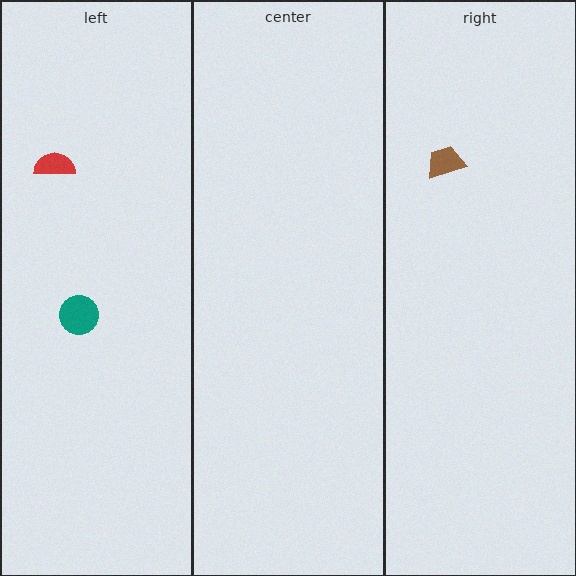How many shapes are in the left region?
2.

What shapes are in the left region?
The red semicircle, the teal circle.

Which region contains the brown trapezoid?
The right region.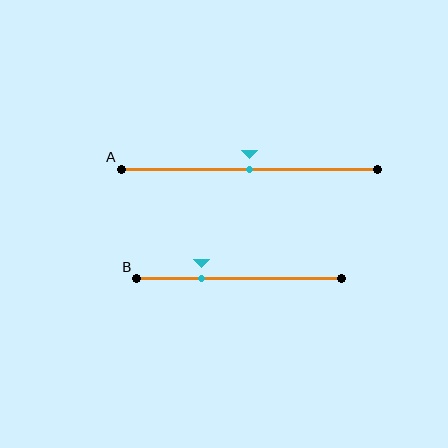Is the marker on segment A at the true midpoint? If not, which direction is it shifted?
Yes, the marker on segment A is at the true midpoint.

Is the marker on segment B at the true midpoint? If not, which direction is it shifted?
No, the marker on segment B is shifted to the left by about 18% of the segment length.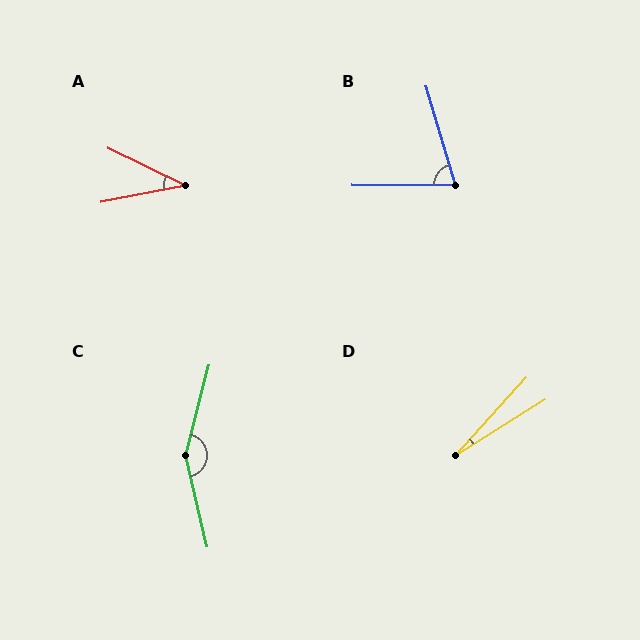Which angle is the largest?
C, at approximately 152 degrees.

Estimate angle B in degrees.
Approximately 73 degrees.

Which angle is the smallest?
D, at approximately 16 degrees.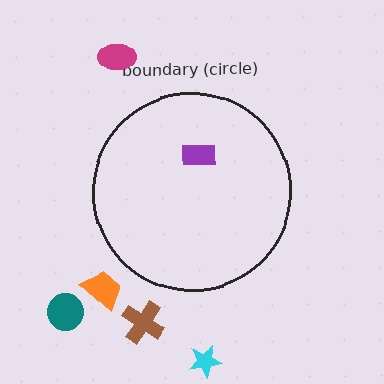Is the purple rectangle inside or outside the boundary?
Inside.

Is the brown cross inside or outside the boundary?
Outside.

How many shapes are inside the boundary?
1 inside, 5 outside.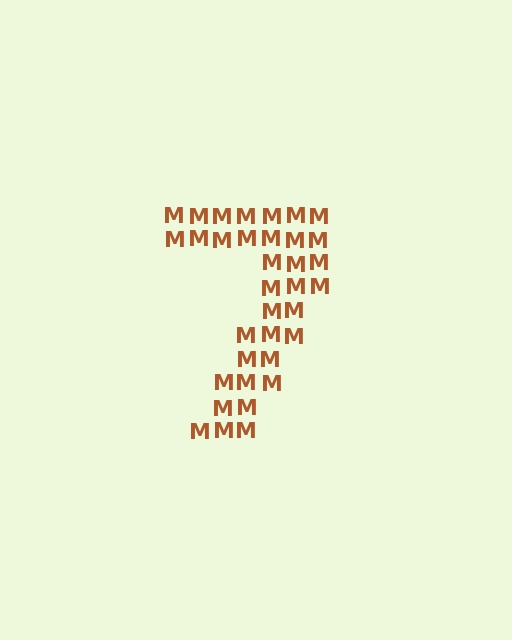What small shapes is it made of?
It is made of small letter M's.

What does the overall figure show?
The overall figure shows the digit 7.